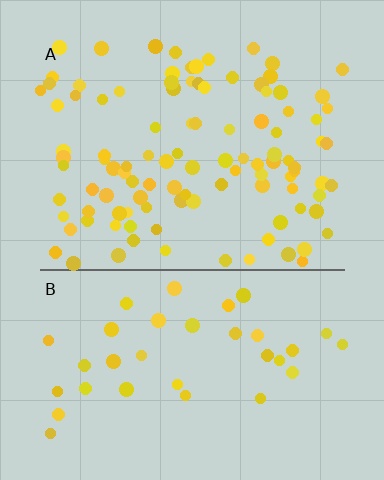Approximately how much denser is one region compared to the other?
Approximately 2.9× — region A over region B.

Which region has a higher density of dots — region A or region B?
A (the top).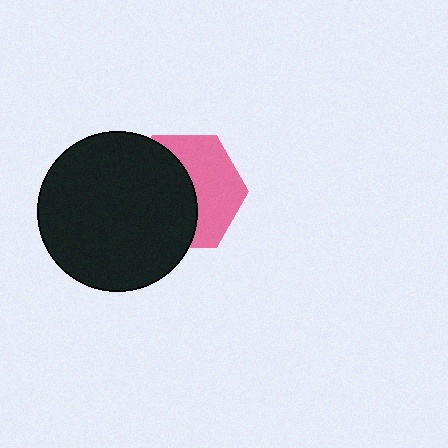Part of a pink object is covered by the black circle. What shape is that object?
It is a hexagon.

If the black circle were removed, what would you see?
You would see the complete pink hexagon.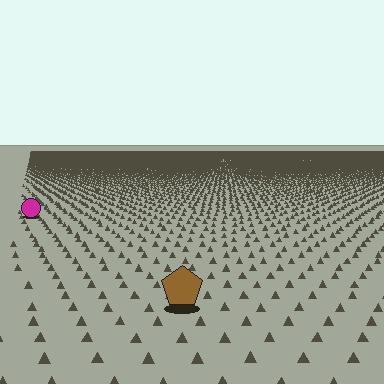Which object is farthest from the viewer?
The magenta circle is farthest from the viewer. It appears smaller and the ground texture around it is denser.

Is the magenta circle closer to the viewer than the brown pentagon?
No. The brown pentagon is closer — you can tell from the texture gradient: the ground texture is coarser near it.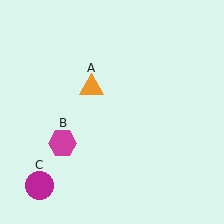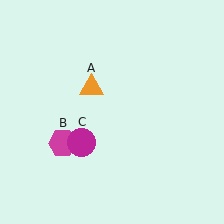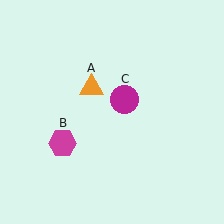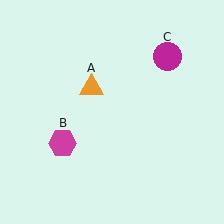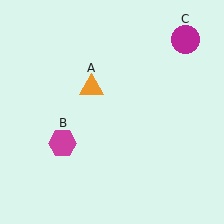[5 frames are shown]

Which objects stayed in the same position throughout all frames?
Orange triangle (object A) and magenta hexagon (object B) remained stationary.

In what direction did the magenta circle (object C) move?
The magenta circle (object C) moved up and to the right.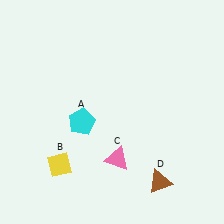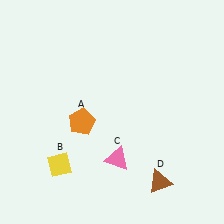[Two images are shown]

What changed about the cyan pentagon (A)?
In Image 1, A is cyan. In Image 2, it changed to orange.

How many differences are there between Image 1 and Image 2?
There is 1 difference between the two images.